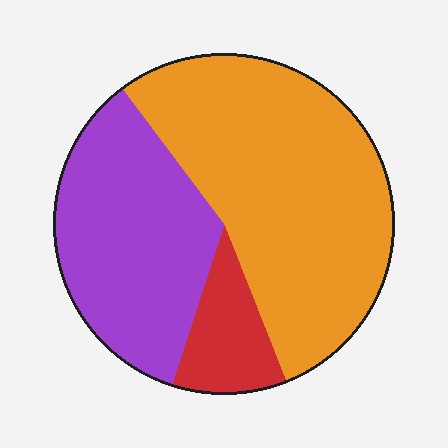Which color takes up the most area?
Orange, at roughly 55%.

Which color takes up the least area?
Red, at roughly 10%.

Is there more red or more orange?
Orange.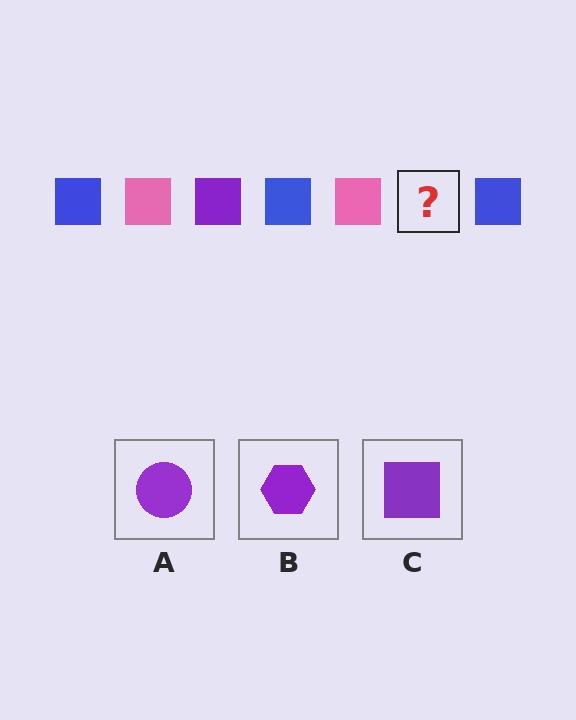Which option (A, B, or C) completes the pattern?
C.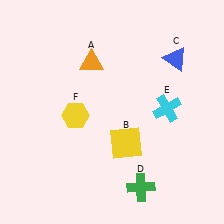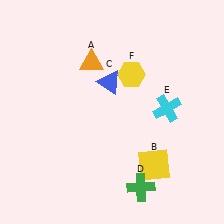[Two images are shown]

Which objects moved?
The objects that moved are: the yellow square (B), the blue triangle (C), the yellow hexagon (F).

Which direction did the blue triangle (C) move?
The blue triangle (C) moved left.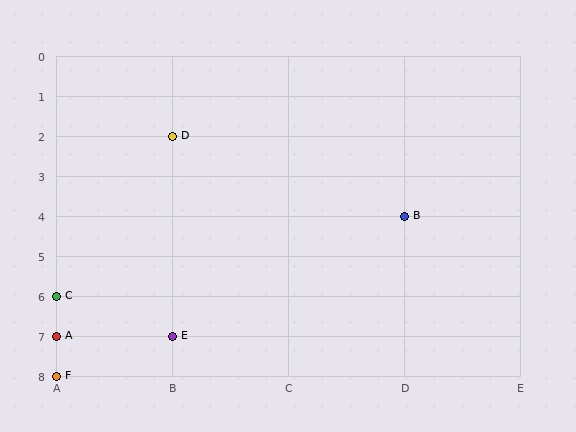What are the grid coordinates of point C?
Point C is at grid coordinates (A, 6).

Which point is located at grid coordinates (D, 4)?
Point B is at (D, 4).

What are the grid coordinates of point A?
Point A is at grid coordinates (A, 7).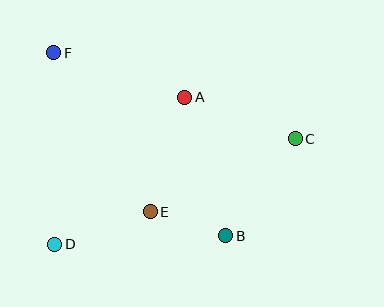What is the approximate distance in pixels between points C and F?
The distance between C and F is approximately 256 pixels.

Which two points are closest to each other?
Points B and E are closest to each other.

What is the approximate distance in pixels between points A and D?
The distance between A and D is approximately 196 pixels.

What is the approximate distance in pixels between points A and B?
The distance between A and B is approximately 145 pixels.